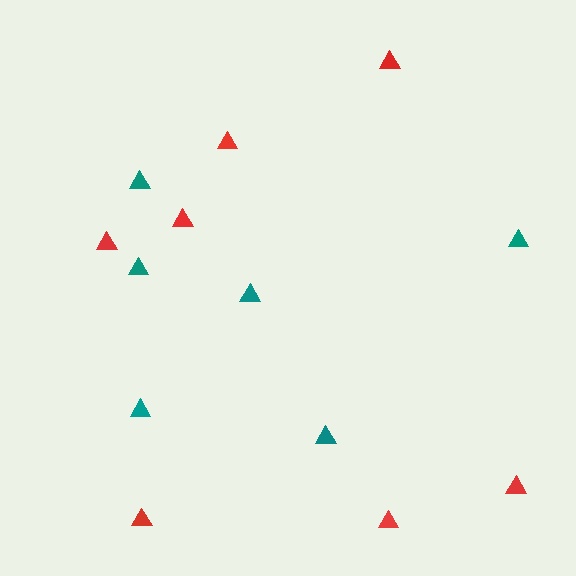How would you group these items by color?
There are 2 groups: one group of red triangles (7) and one group of teal triangles (6).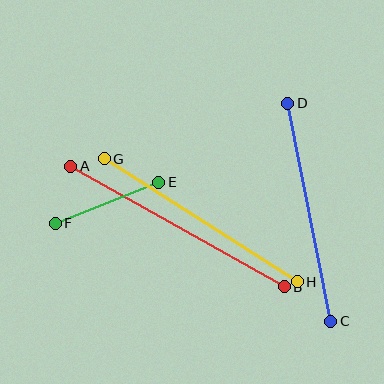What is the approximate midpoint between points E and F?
The midpoint is at approximately (107, 203) pixels.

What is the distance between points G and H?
The distance is approximately 229 pixels.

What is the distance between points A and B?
The distance is approximately 246 pixels.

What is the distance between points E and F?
The distance is approximately 111 pixels.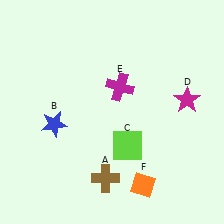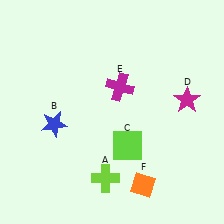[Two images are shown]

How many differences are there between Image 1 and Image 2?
There is 1 difference between the two images.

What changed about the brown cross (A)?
In Image 1, A is brown. In Image 2, it changed to lime.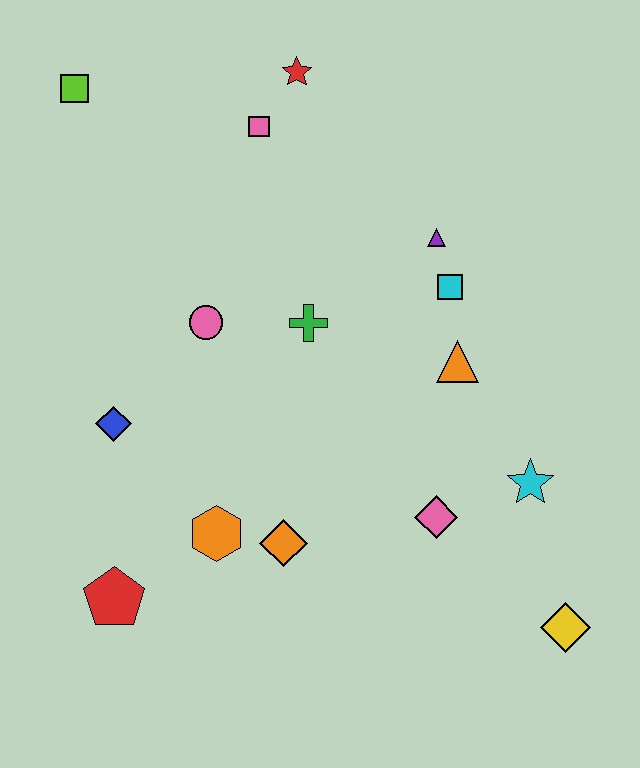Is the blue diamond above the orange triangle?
No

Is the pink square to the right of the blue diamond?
Yes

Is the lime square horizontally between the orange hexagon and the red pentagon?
No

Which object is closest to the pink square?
The red star is closest to the pink square.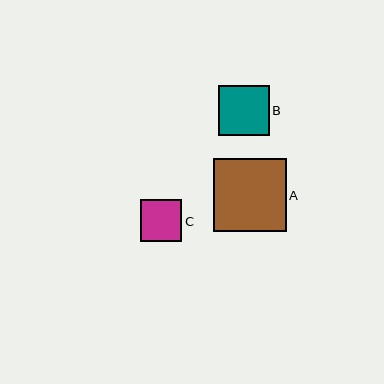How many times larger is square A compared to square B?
Square A is approximately 1.4 times the size of square B.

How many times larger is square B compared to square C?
Square B is approximately 1.2 times the size of square C.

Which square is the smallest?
Square C is the smallest with a size of approximately 42 pixels.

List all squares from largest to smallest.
From largest to smallest: A, B, C.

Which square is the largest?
Square A is the largest with a size of approximately 73 pixels.